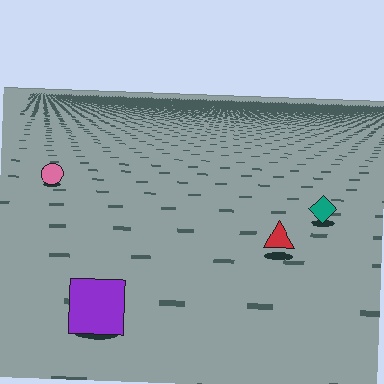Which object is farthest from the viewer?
The pink circle is farthest from the viewer. It appears smaller and the ground texture around it is denser.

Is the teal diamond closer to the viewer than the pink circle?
Yes. The teal diamond is closer — you can tell from the texture gradient: the ground texture is coarser near it.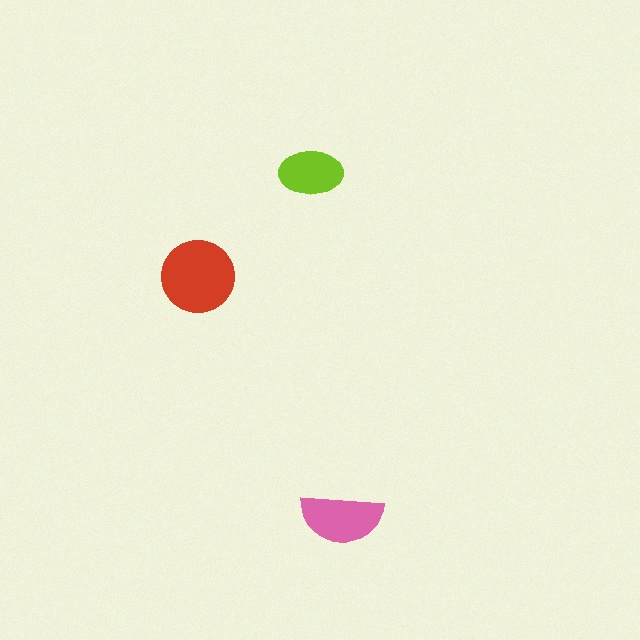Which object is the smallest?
The lime ellipse.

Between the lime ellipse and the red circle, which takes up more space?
The red circle.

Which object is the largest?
The red circle.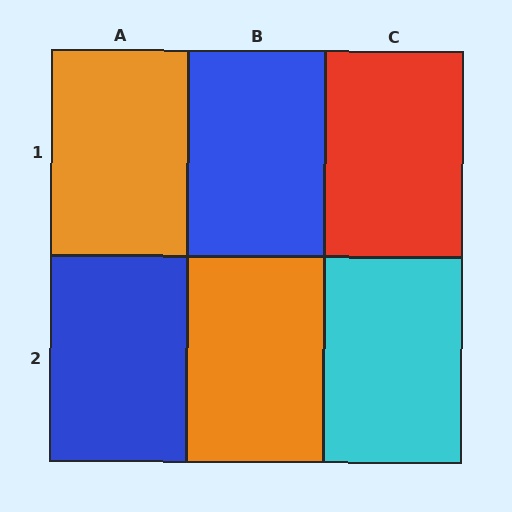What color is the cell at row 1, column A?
Orange.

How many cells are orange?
2 cells are orange.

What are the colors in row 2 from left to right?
Blue, orange, cyan.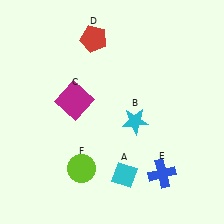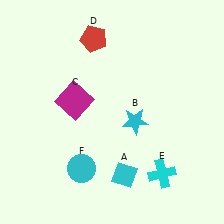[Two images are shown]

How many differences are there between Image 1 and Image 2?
There are 2 differences between the two images.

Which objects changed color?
E changed from blue to cyan. F changed from lime to cyan.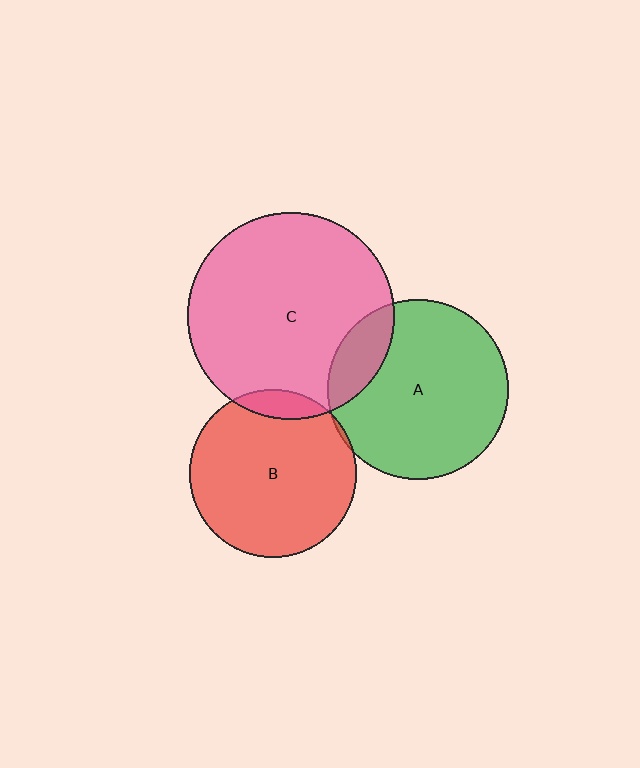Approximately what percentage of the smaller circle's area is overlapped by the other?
Approximately 5%.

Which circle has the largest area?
Circle C (pink).